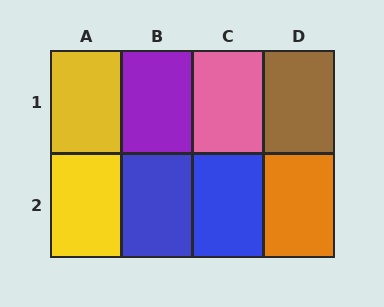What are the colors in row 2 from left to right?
Yellow, blue, blue, orange.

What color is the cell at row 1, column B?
Purple.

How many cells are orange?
1 cell is orange.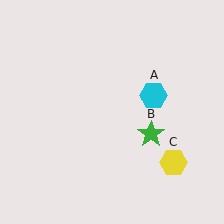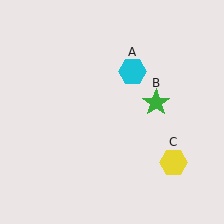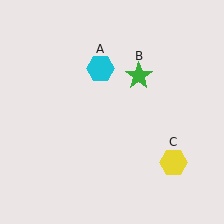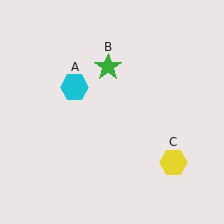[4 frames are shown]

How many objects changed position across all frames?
2 objects changed position: cyan hexagon (object A), green star (object B).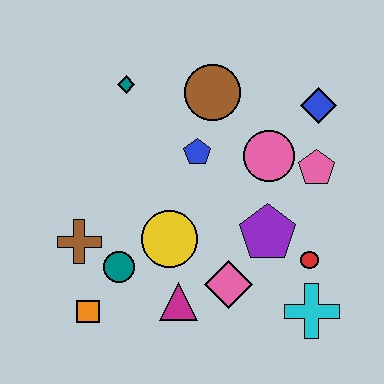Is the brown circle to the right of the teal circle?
Yes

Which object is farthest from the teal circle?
The blue diamond is farthest from the teal circle.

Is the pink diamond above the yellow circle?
No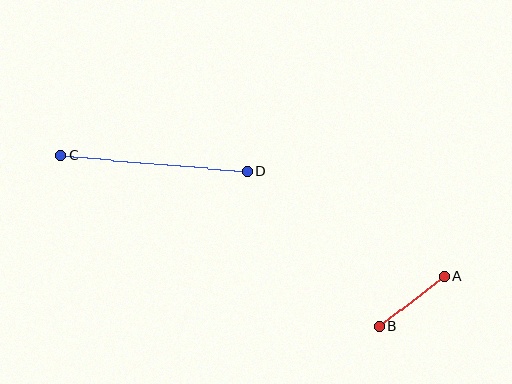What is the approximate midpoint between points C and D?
The midpoint is at approximately (154, 163) pixels.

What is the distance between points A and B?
The distance is approximately 83 pixels.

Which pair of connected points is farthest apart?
Points C and D are farthest apart.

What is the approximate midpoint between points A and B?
The midpoint is at approximately (412, 301) pixels.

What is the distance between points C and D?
The distance is approximately 187 pixels.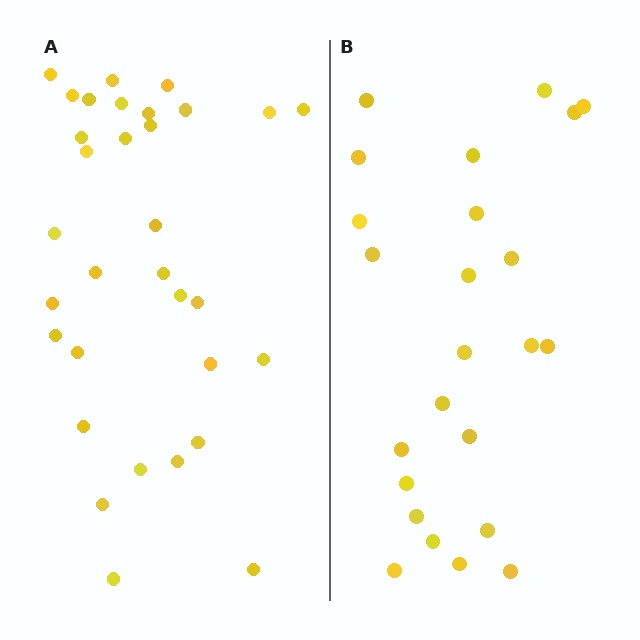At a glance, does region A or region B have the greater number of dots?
Region A (the left region) has more dots.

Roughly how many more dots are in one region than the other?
Region A has roughly 8 or so more dots than region B.